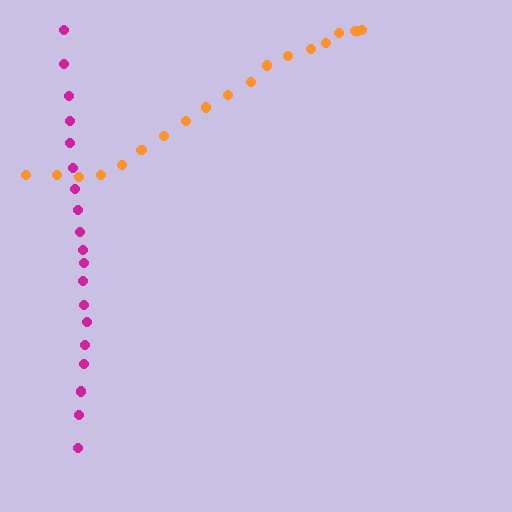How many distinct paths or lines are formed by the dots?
There are 2 distinct paths.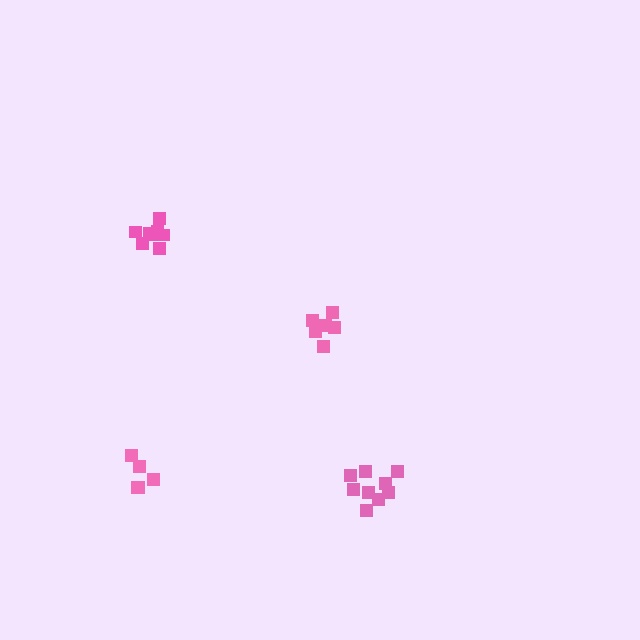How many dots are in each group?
Group 1: 6 dots, Group 2: 8 dots, Group 3: 5 dots, Group 4: 9 dots (28 total).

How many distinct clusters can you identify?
There are 4 distinct clusters.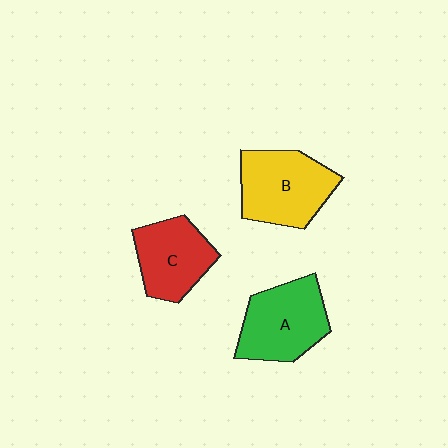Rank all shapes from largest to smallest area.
From largest to smallest: B (yellow), A (green), C (red).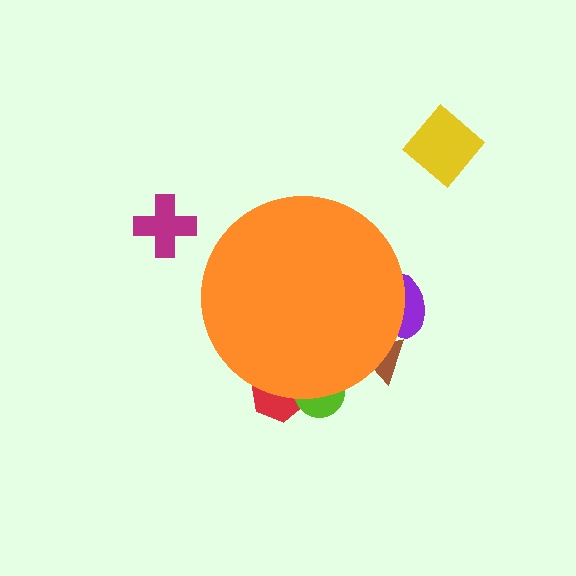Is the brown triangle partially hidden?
Yes, the brown triangle is partially hidden behind the orange circle.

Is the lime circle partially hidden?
Yes, the lime circle is partially hidden behind the orange circle.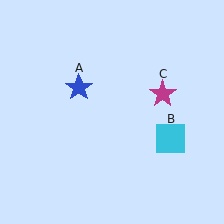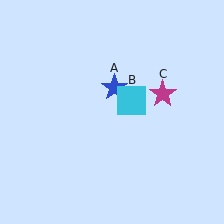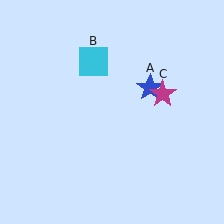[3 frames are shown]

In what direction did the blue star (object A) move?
The blue star (object A) moved right.